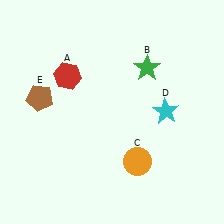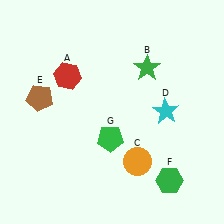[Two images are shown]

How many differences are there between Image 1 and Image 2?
There are 2 differences between the two images.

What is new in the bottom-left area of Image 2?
A green pentagon (G) was added in the bottom-left area of Image 2.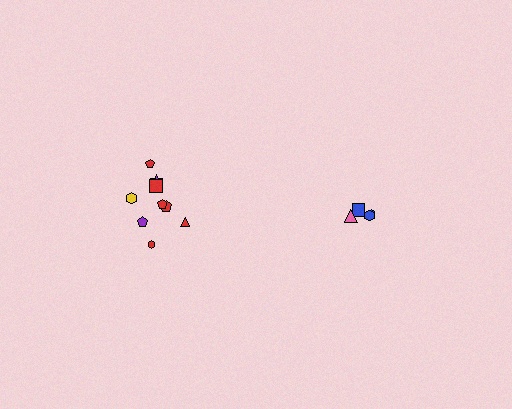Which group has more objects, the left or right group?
The left group.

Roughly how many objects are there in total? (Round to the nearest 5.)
Roughly 15 objects in total.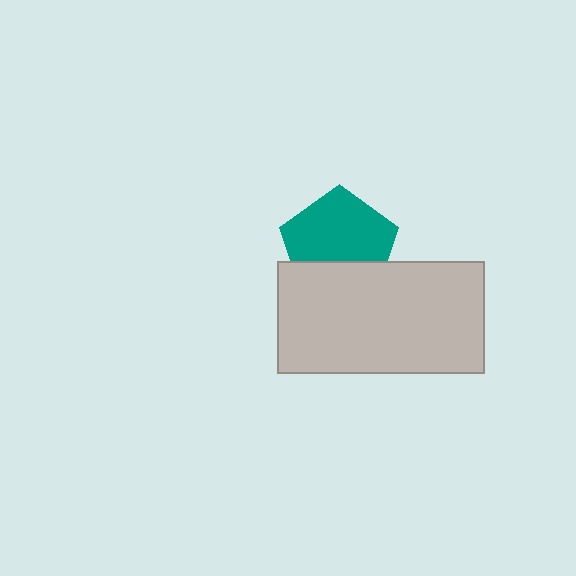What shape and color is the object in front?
The object in front is a light gray rectangle.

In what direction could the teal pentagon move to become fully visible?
The teal pentagon could move up. That would shift it out from behind the light gray rectangle entirely.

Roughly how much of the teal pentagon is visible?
Most of it is visible (roughly 67%).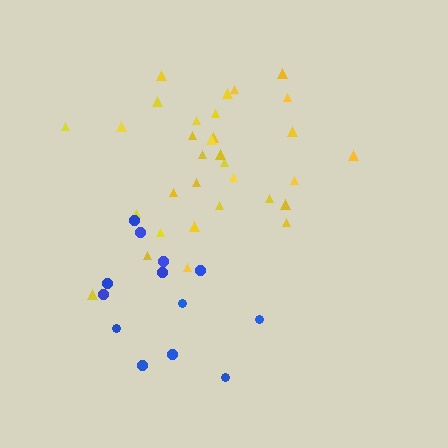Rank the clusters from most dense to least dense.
yellow, blue.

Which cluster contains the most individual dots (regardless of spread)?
Yellow (32).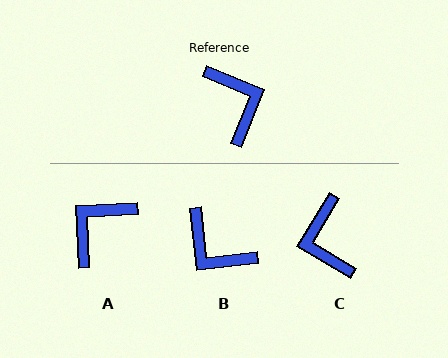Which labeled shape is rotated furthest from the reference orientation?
C, about 171 degrees away.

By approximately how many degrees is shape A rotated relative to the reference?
Approximately 115 degrees counter-clockwise.